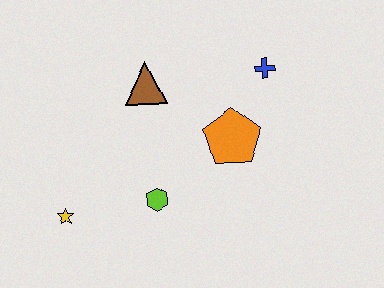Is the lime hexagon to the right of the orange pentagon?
No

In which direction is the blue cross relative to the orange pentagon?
The blue cross is above the orange pentagon.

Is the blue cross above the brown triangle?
Yes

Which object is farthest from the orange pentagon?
The yellow star is farthest from the orange pentagon.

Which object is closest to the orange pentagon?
The blue cross is closest to the orange pentagon.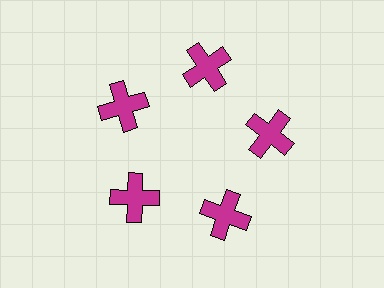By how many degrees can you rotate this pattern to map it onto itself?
The pattern maps onto itself every 72 degrees of rotation.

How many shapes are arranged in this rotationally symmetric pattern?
There are 5 shapes, arranged in 5 groups of 1.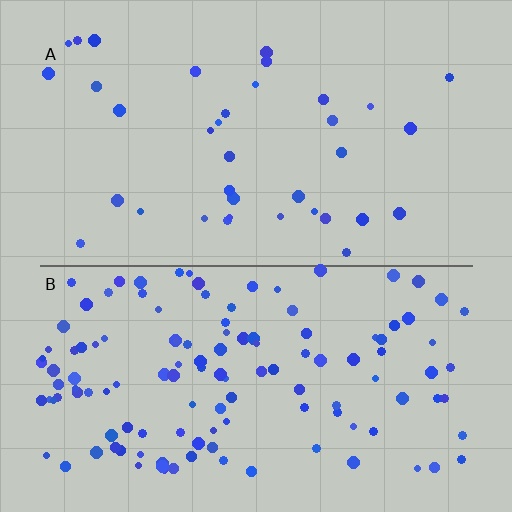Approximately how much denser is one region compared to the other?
Approximately 3.5× — region B over region A.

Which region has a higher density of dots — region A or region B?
B (the bottom).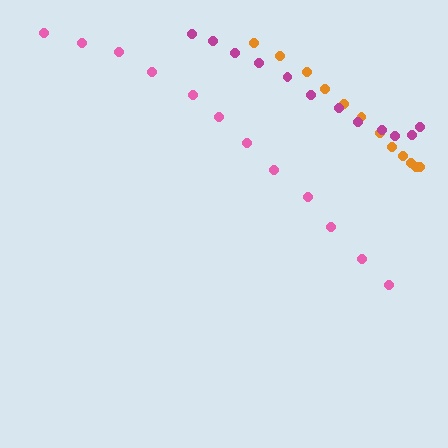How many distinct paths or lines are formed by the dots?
There are 3 distinct paths.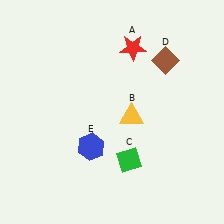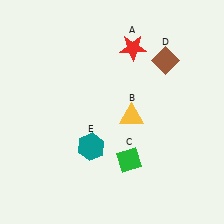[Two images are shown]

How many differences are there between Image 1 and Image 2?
There is 1 difference between the two images.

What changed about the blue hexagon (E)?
In Image 1, E is blue. In Image 2, it changed to teal.